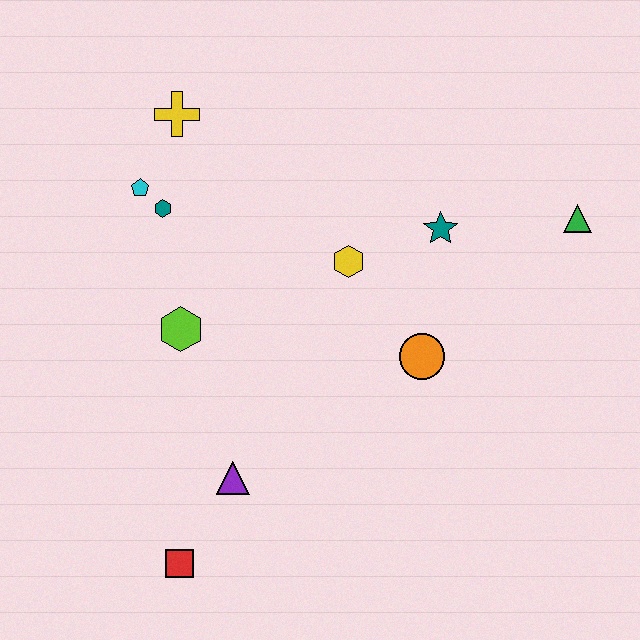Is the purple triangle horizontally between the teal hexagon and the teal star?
Yes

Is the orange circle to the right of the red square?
Yes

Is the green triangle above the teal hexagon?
No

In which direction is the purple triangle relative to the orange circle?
The purple triangle is to the left of the orange circle.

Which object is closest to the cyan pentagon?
The teal hexagon is closest to the cyan pentagon.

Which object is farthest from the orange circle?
The yellow cross is farthest from the orange circle.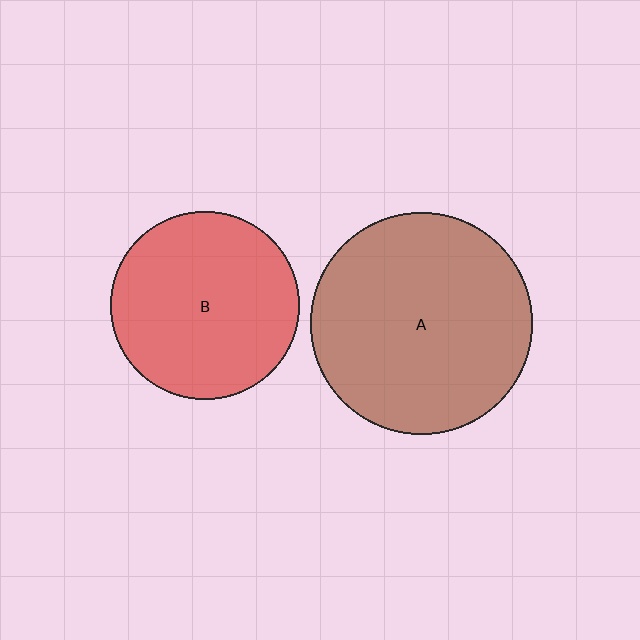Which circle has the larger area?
Circle A (brown).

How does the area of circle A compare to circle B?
Approximately 1.4 times.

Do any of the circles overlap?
No, none of the circles overlap.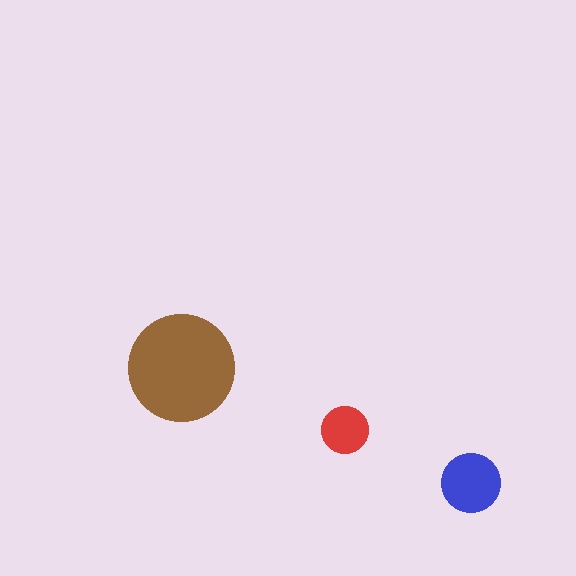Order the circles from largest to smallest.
the brown one, the blue one, the red one.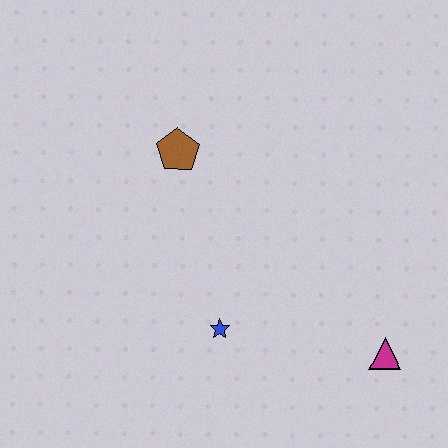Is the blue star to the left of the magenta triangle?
Yes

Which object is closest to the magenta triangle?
The blue star is closest to the magenta triangle.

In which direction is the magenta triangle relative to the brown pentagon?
The magenta triangle is to the right of the brown pentagon.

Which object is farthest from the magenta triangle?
The brown pentagon is farthest from the magenta triangle.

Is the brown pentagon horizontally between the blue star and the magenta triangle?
No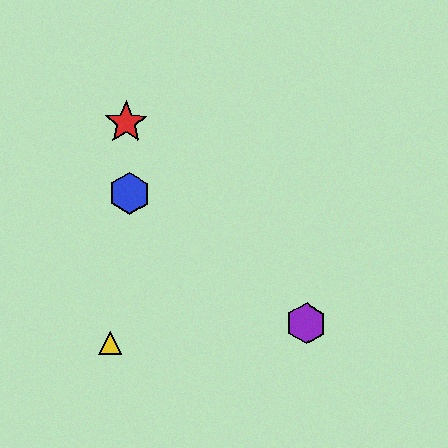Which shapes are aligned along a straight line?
The blue hexagon, the green circle, the purple hexagon are aligned along a straight line.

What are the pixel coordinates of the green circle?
The green circle is at (306, 323).